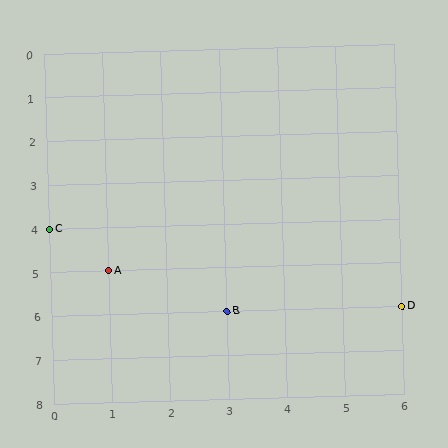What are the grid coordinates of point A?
Point A is at grid coordinates (1, 5).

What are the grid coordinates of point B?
Point B is at grid coordinates (3, 6).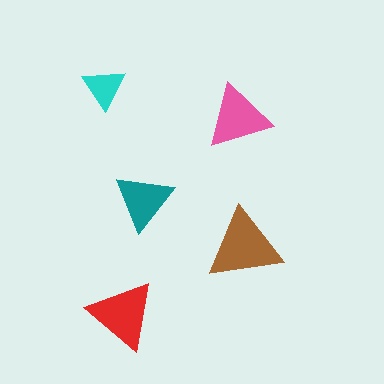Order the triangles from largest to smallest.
the brown one, the red one, the pink one, the teal one, the cyan one.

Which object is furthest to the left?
The cyan triangle is leftmost.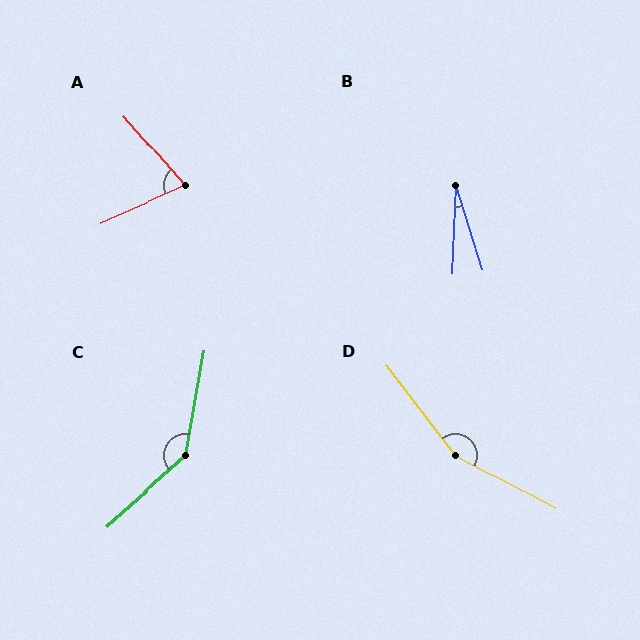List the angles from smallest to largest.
B (20°), A (73°), C (142°), D (156°).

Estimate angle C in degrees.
Approximately 142 degrees.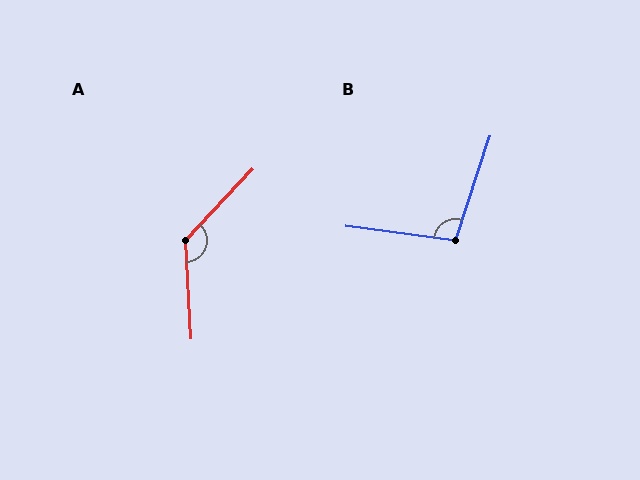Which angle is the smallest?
B, at approximately 100 degrees.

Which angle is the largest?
A, at approximately 133 degrees.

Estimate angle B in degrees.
Approximately 100 degrees.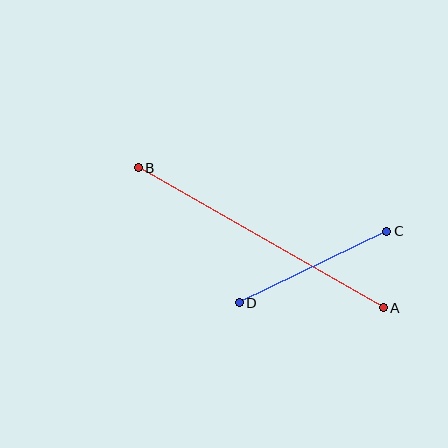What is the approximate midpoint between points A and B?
The midpoint is at approximately (261, 238) pixels.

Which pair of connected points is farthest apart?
Points A and B are farthest apart.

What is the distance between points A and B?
The distance is approximately 282 pixels.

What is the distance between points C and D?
The distance is approximately 164 pixels.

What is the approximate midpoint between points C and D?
The midpoint is at approximately (313, 267) pixels.